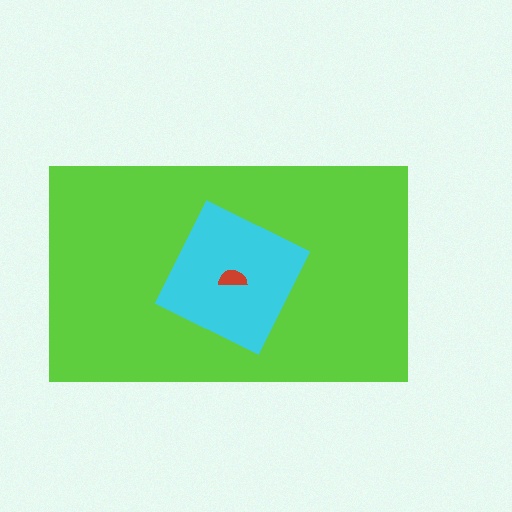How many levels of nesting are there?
3.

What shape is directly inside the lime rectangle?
The cyan square.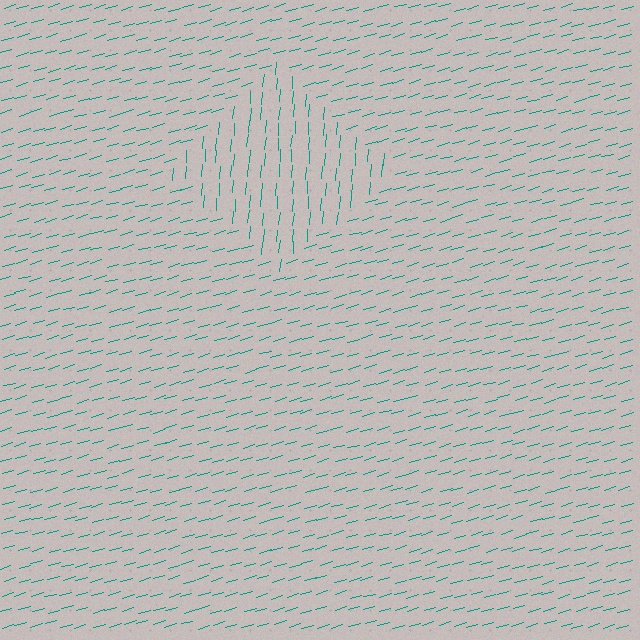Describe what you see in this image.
The image is filled with small teal line segments. A diamond region in the image has lines oriented differently from the surrounding lines, creating a visible texture boundary.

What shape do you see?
I see a diamond.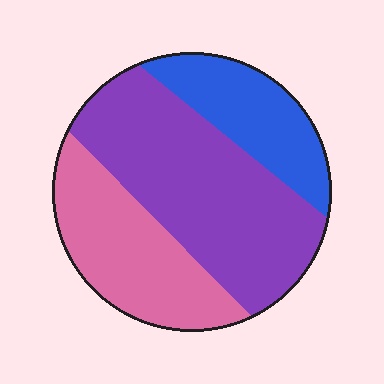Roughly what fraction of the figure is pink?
Pink takes up about one third (1/3) of the figure.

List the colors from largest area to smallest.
From largest to smallest: purple, pink, blue.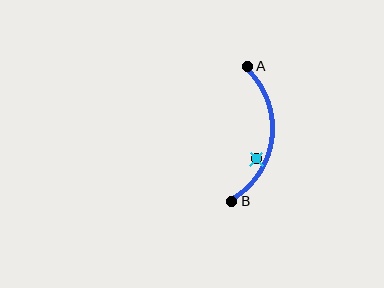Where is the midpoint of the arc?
The arc midpoint is the point on the curve farthest from the straight line joining A and B. It sits to the right of that line.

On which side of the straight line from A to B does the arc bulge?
The arc bulges to the right of the straight line connecting A and B.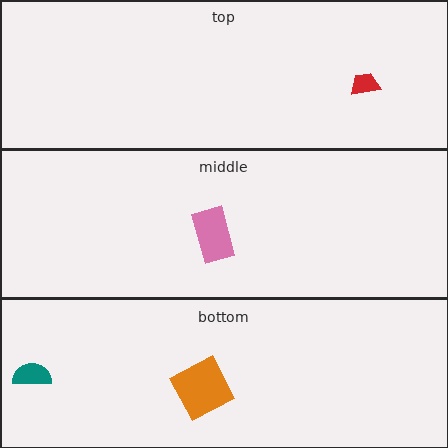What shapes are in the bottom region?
The orange square, the teal semicircle.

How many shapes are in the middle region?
1.